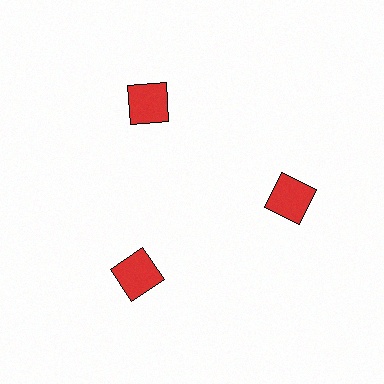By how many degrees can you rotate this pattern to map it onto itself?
The pattern maps onto itself every 120 degrees of rotation.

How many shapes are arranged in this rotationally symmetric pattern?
There are 3 shapes, arranged in 3 groups of 1.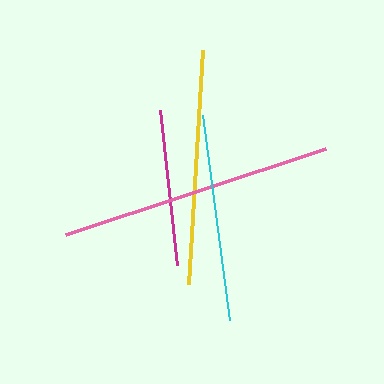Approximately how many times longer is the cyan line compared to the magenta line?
The cyan line is approximately 1.3 times the length of the magenta line.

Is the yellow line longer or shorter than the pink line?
The pink line is longer than the yellow line.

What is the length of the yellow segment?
The yellow segment is approximately 234 pixels long.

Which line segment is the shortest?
The magenta line is the shortest at approximately 156 pixels.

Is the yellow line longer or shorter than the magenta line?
The yellow line is longer than the magenta line.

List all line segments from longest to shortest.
From longest to shortest: pink, yellow, cyan, magenta.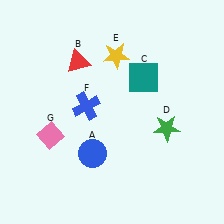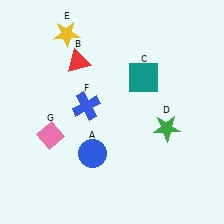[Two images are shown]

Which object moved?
The yellow star (E) moved left.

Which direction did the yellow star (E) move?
The yellow star (E) moved left.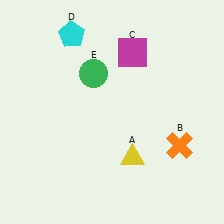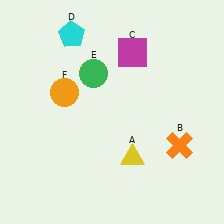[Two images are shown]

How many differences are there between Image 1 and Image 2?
There is 1 difference between the two images.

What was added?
An orange circle (F) was added in Image 2.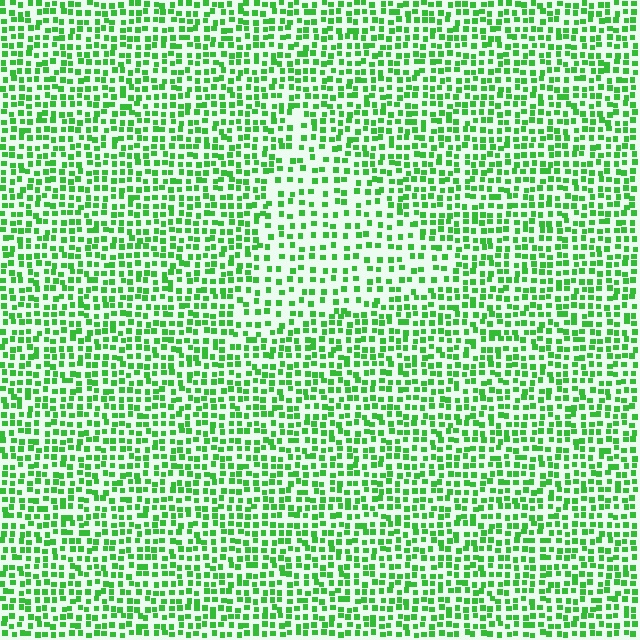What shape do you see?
I see a triangle.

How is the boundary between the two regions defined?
The boundary is defined by a change in element density (approximately 1.7x ratio). All elements are the same color, size, and shape.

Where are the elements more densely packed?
The elements are more densely packed outside the triangle boundary.